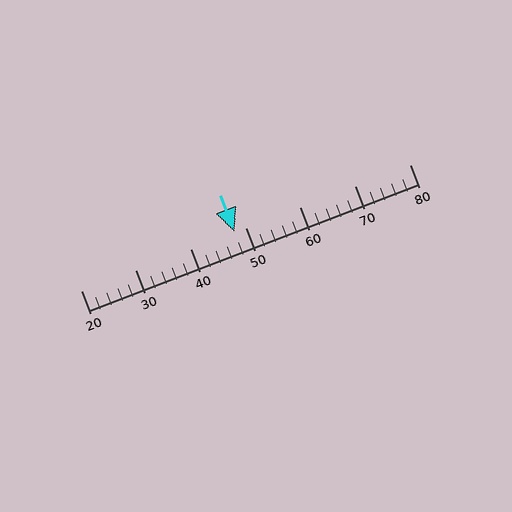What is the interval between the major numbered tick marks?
The major tick marks are spaced 10 units apart.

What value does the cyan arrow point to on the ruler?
The cyan arrow points to approximately 48.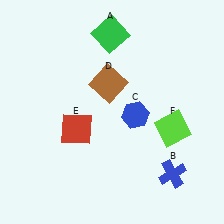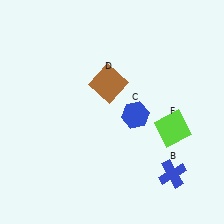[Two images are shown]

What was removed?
The green square (A), the red square (E) were removed in Image 2.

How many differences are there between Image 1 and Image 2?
There are 2 differences between the two images.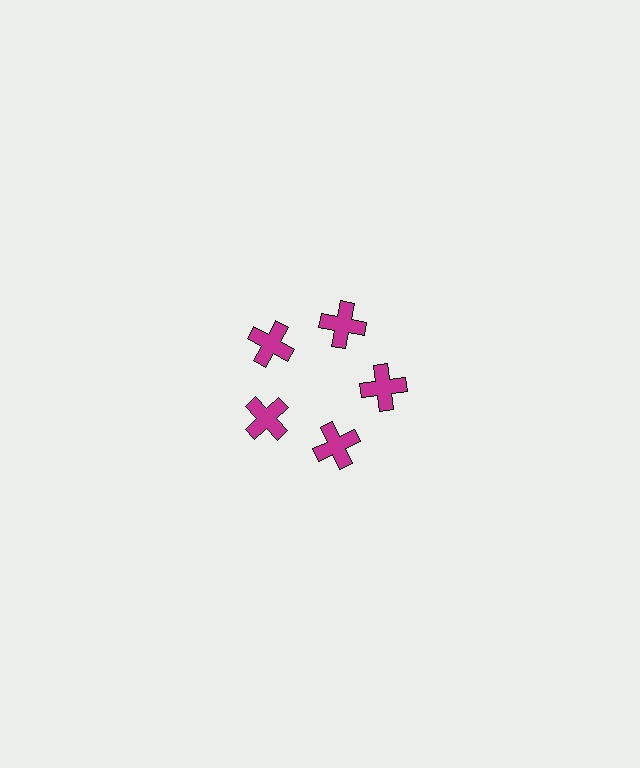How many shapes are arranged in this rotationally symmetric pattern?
There are 5 shapes, arranged in 5 groups of 1.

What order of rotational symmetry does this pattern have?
This pattern has 5-fold rotational symmetry.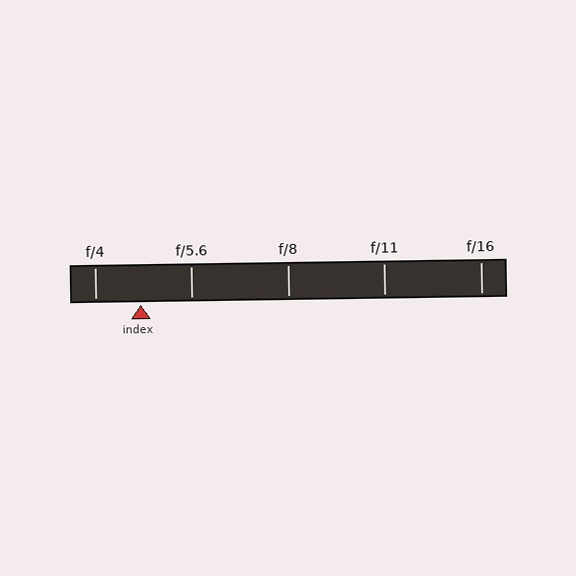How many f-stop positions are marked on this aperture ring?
There are 5 f-stop positions marked.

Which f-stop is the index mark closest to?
The index mark is closest to f/4.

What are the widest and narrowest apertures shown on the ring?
The widest aperture shown is f/4 and the narrowest is f/16.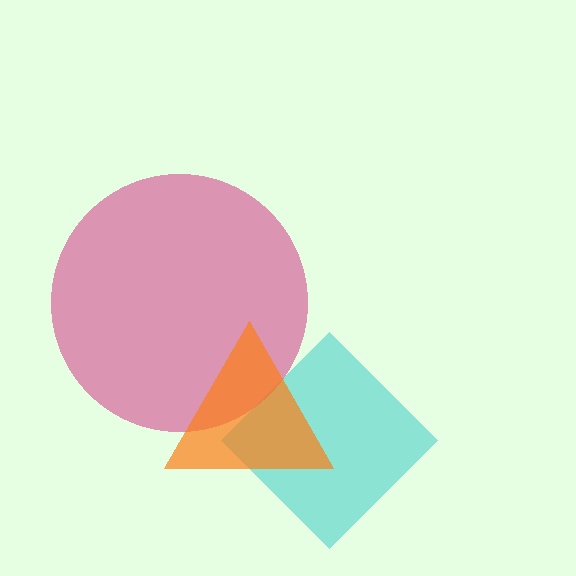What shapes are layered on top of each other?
The layered shapes are: a cyan diamond, a magenta circle, an orange triangle.